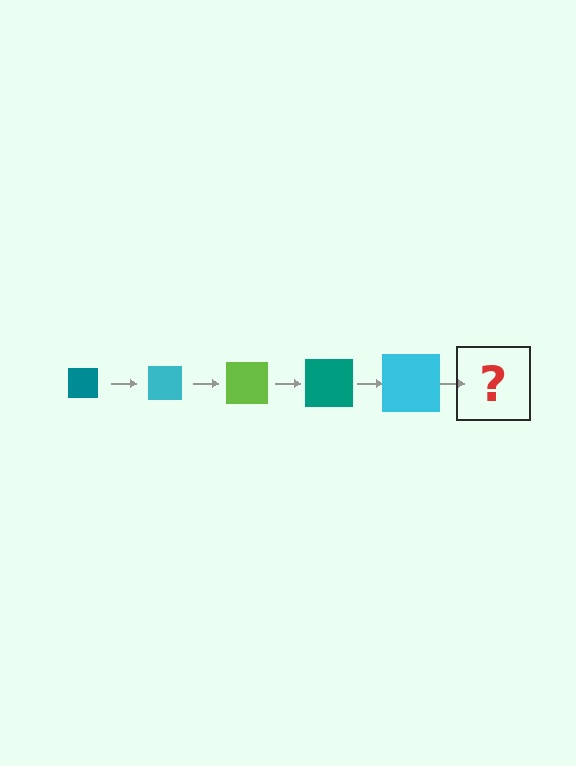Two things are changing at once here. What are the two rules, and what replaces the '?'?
The two rules are that the square grows larger each step and the color cycles through teal, cyan, and lime. The '?' should be a lime square, larger than the previous one.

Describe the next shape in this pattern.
It should be a lime square, larger than the previous one.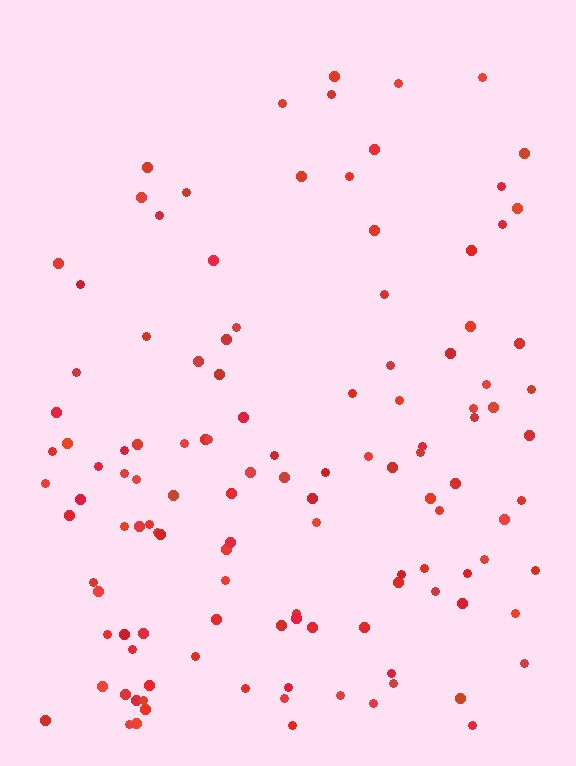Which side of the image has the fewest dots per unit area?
The top.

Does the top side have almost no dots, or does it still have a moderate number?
Still a moderate number, just noticeably fewer than the bottom.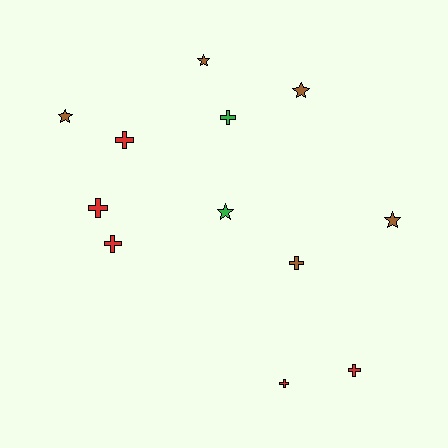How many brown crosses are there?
There is 1 brown cross.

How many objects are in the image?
There are 12 objects.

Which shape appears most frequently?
Cross, with 7 objects.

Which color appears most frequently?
Red, with 5 objects.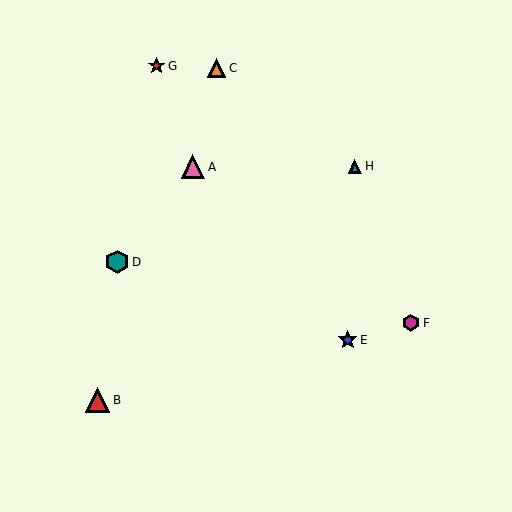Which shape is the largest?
The red triangle (labeled B) is the largest.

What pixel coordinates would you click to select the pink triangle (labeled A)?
Click at (193, 167) to select the pink triangle A.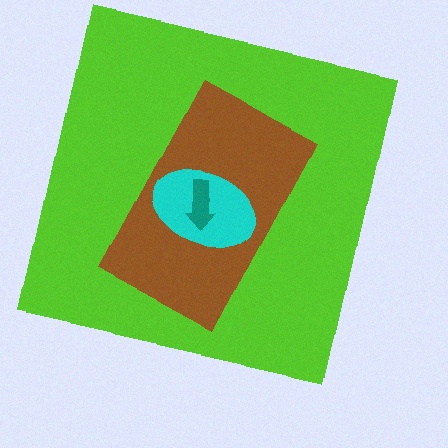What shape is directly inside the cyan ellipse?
The teal arrow.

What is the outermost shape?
The lime square.